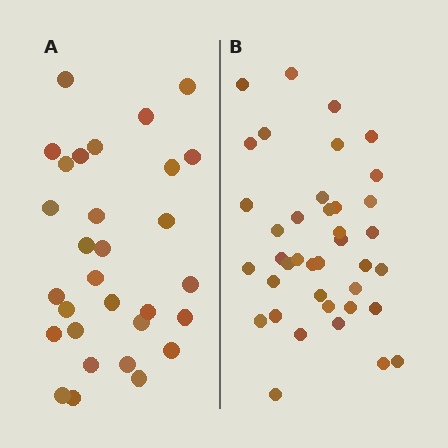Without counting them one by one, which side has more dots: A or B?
Region B (the right region) has more dots.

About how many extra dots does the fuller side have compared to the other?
Region B has roughly 8 or so more dots than region A.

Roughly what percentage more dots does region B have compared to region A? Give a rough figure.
About 30% more.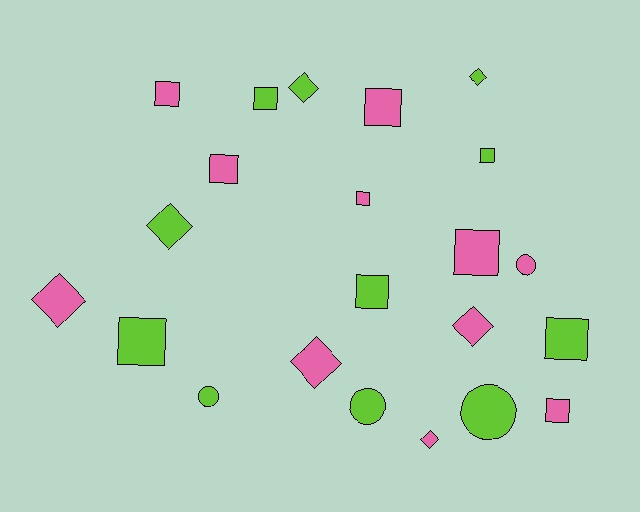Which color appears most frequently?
Pink, with 11 objects.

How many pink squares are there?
There are 6 pink squares.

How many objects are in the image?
There are 22 objects.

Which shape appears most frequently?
Square, with 11 objects.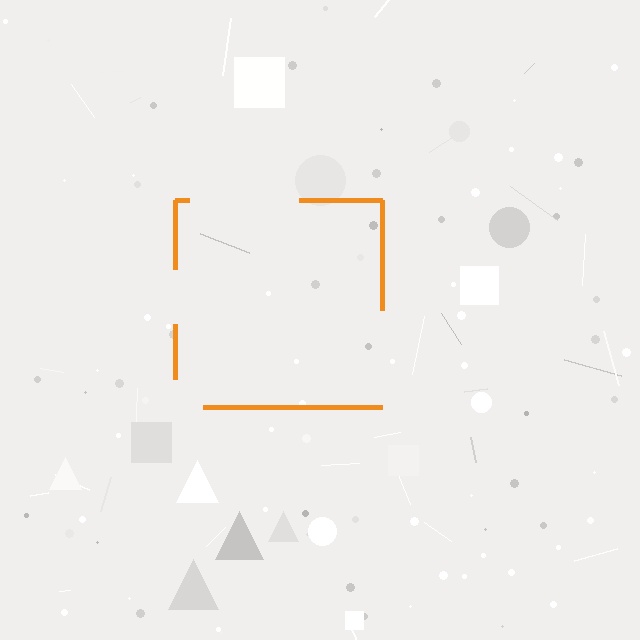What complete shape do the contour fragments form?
The contour fragments form a square.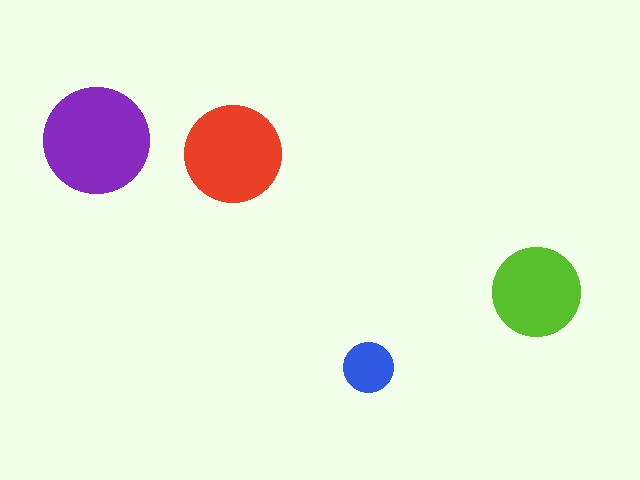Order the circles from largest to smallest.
the purple one, the red one, the lime one, the blue one.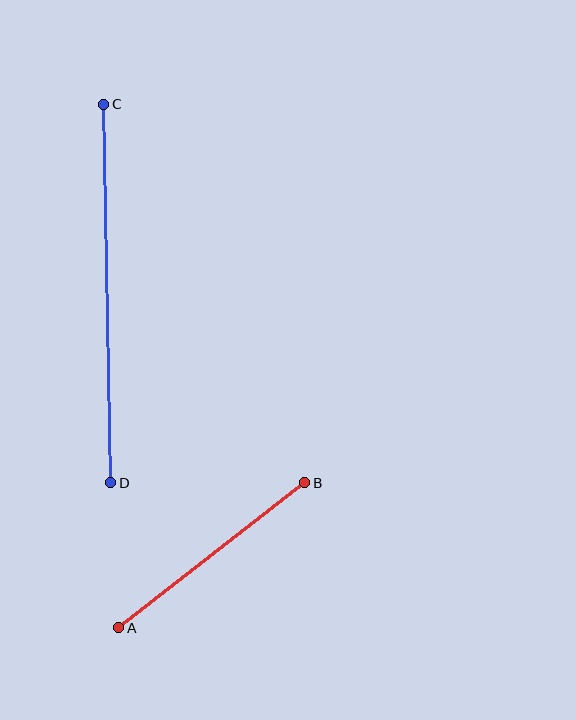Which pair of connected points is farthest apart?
Points C and D are farthest apart.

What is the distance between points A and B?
The distance is approximately 236 pixels.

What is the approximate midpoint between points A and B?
The midpoint is at approximately (212, 555) pixels.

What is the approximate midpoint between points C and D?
The midpoint is at approximately (107, 293) pixels.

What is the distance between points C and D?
The distance is approximately 379 pixels.